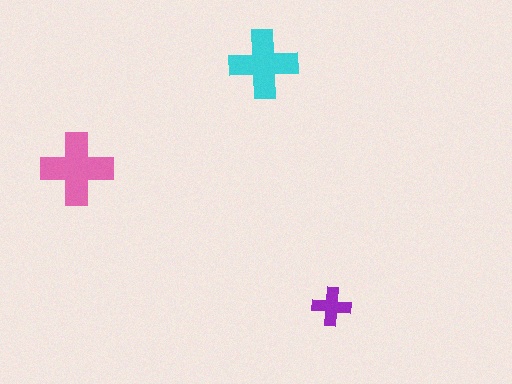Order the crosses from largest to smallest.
the pink one, the cyan one, the purple one.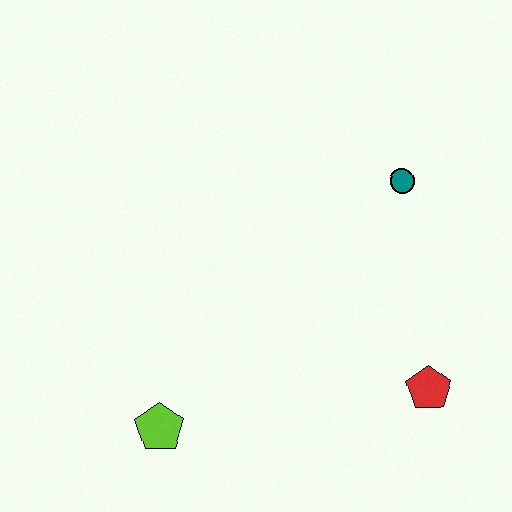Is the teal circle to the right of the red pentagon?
No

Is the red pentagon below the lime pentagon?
No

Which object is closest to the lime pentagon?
The red pentagon is closest to the lime pentagon.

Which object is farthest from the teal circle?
The lime pentagon is farthest from the teal circle.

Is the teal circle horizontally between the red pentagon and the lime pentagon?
Yes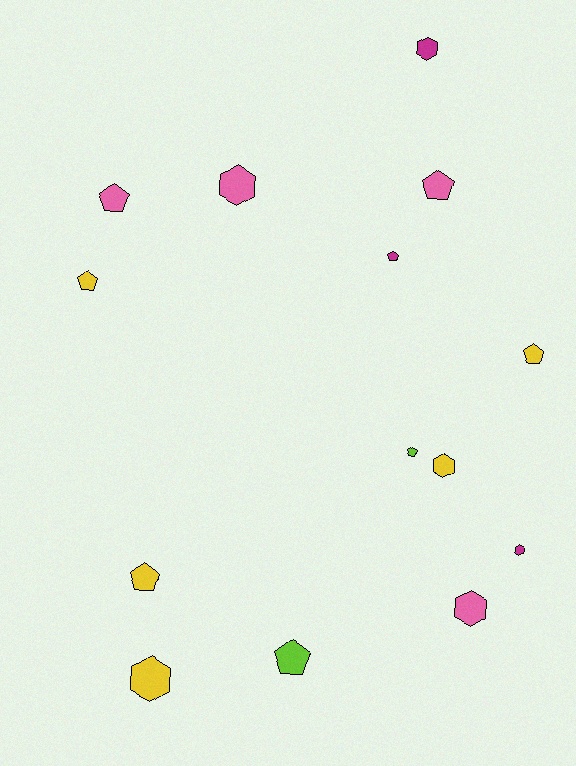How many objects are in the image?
There are 14 objects.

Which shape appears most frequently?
Pentagon, with 8 objects.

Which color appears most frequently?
Yellow, with 5 objects.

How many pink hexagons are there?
There are 2 pink hexagons.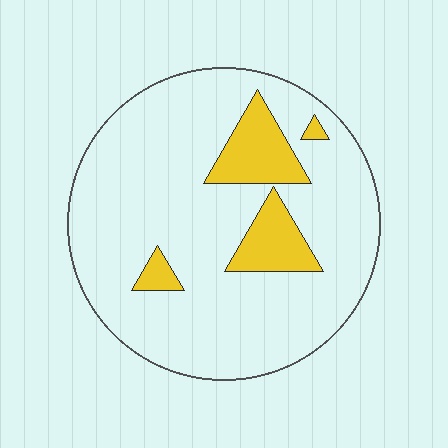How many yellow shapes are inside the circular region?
4.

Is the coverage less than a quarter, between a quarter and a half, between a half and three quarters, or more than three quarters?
Less than a quarter.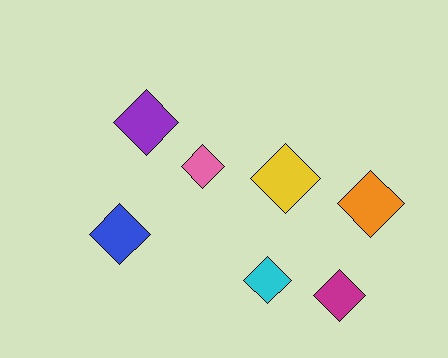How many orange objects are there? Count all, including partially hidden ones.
There is 1 orange object.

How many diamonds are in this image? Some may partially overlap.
There are 7 diamonds.